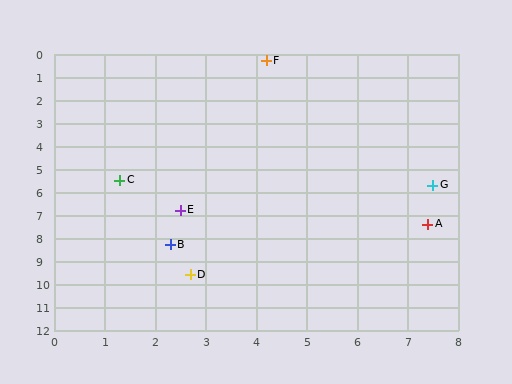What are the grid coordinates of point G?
Point G is at approximately (7.5, 5.7).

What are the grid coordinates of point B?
Point B is at approximately (2.3, 8.3).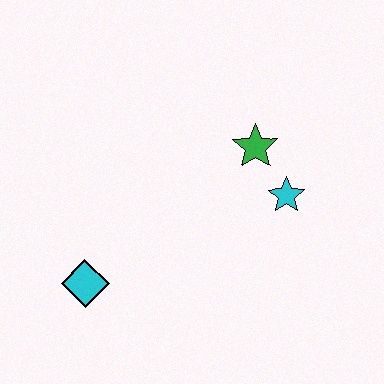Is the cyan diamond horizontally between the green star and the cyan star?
No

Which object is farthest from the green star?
The cyan diamond is farthest from the green star.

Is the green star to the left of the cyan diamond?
No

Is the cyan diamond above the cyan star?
No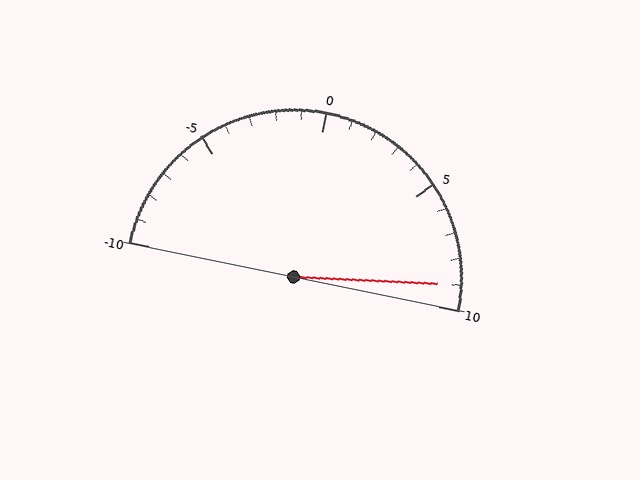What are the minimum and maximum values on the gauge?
The gauge ranges from -10 to 10.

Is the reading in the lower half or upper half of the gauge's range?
The reading is in the upper half of the range (-10 to 10).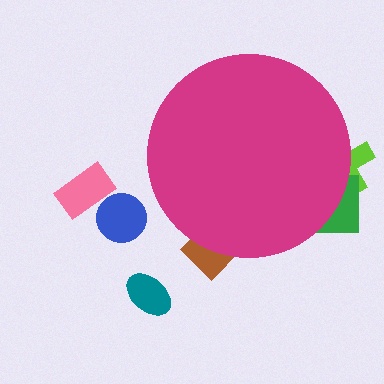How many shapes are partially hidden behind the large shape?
3 shapes are partially hidden.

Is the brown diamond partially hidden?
Yes, the brown diamond is partially hidden behind the magenta circle.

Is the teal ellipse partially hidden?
No, the teal ellipse is fully visible.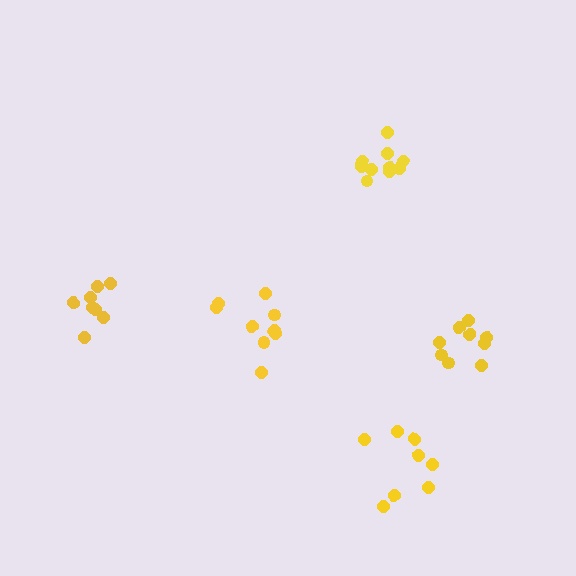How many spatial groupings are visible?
There are 5 spatial groupings.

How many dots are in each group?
Group 1: 8 dots, Group 2: 8 dots, Group 3: 9 dots, Group 4: 9 dots, Group 5: 10 dots (44 total).